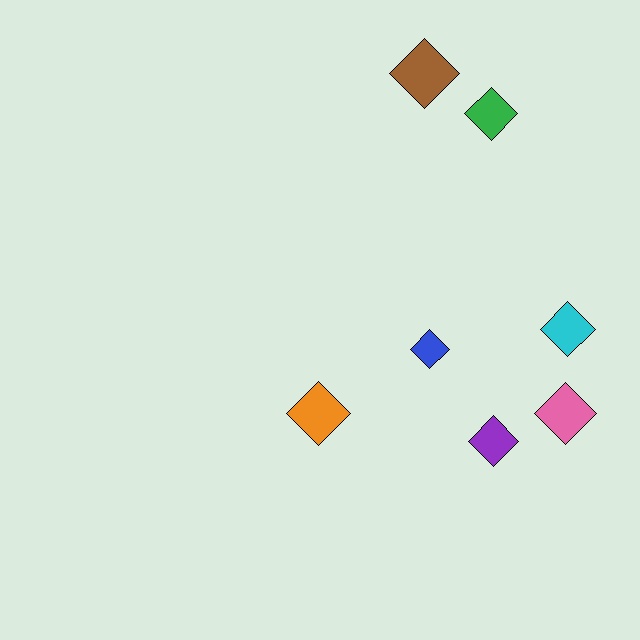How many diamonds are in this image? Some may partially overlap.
There are 7 diamonds.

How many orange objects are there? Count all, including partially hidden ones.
There is 1 orange object.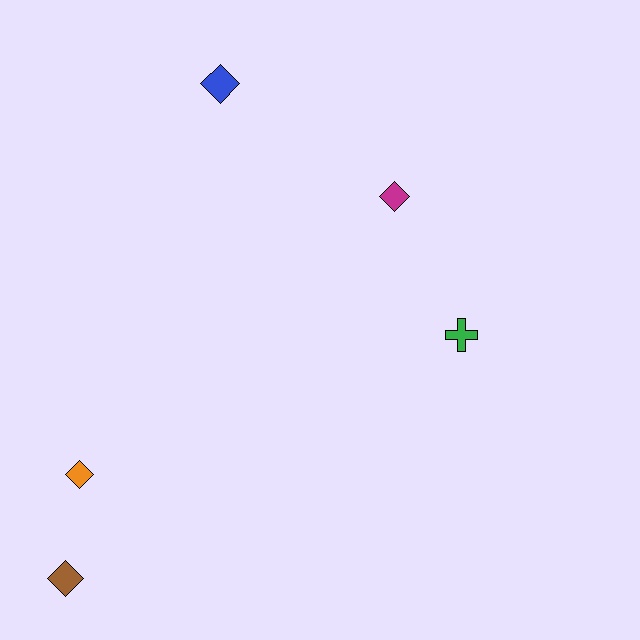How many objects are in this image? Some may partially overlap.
There are 5 objects.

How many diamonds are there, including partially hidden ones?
There are 4 diamonds.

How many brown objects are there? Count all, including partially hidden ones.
There is 1 brown object.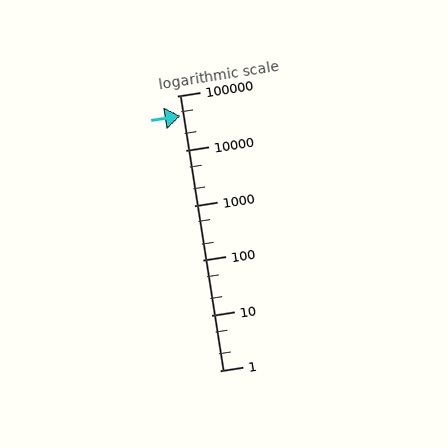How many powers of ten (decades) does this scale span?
The scale spans 5 decades, from 1 to 100000.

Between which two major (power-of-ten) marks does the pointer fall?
The pointer is between 10000 and 100000.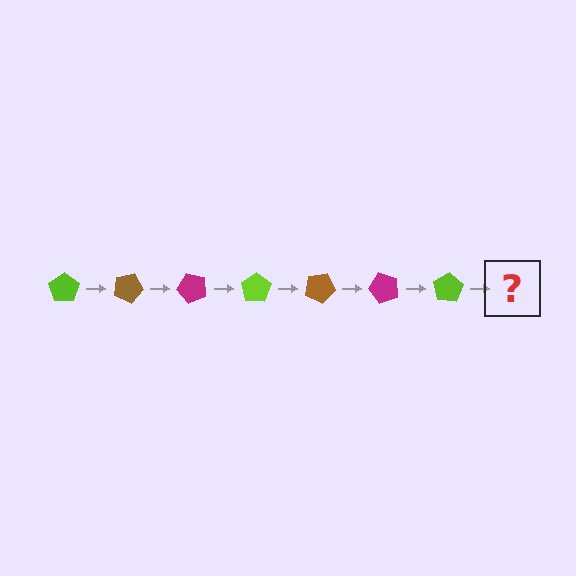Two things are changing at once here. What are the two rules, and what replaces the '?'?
The two rules are that it rotates 25 degrees each step and the color cycles through lime, brown, and magenta. The '?' should be a brown pentagon, rotated 175 degrees from the start.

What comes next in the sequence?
The next element should be a brown pentagon, rotated 175 degrees from the start.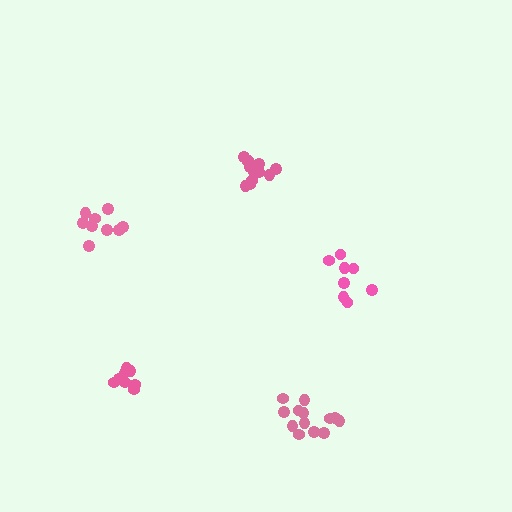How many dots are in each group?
Group 1: 9 dots, Group 2: 8 dots, Group 3: 8 dots, Group 4: 13 dots, Group 5: 13 dots (51 total).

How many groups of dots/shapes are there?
There are 5 groups.